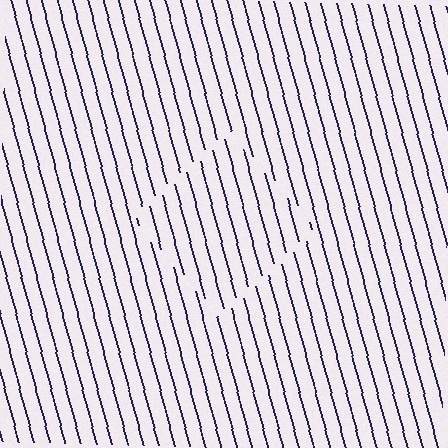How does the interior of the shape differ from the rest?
The interior of the shape contains the same grating, shifted by half a period — the contour is defined by the phase discontinuity where line-ends from the inner and outer gratings abut.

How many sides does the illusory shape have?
4 sides — the line-ends trace a square.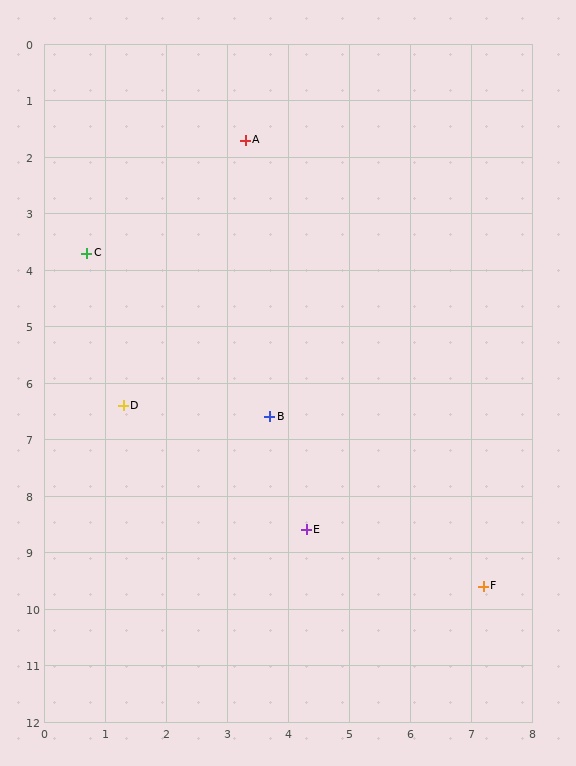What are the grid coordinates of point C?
Point C is at approximately (0.7, 3.7).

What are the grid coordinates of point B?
Point B is at approximately (3.7, 6.6).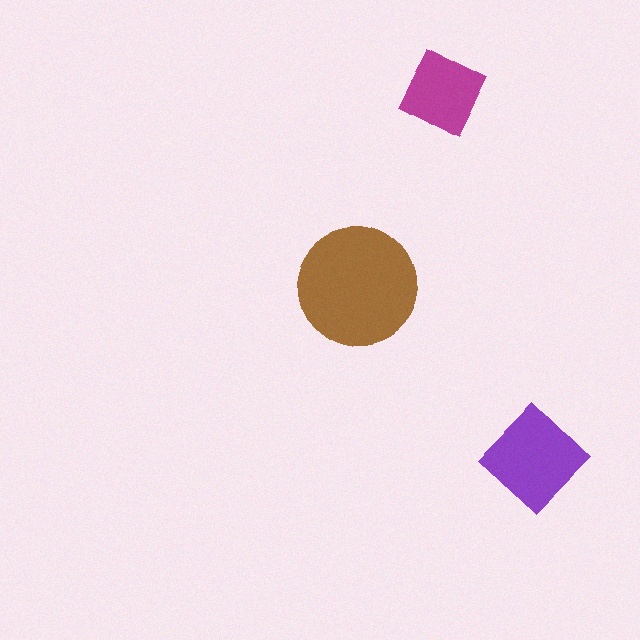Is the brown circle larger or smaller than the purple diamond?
Larger.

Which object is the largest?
The brown circle.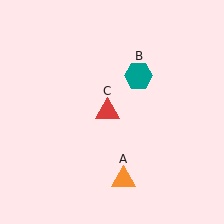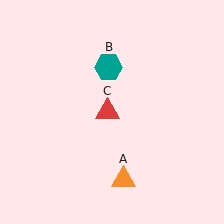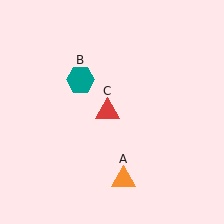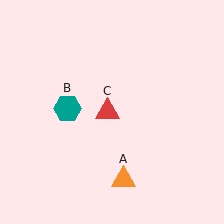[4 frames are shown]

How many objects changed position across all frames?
1 object changed position: teal hexagon (object B).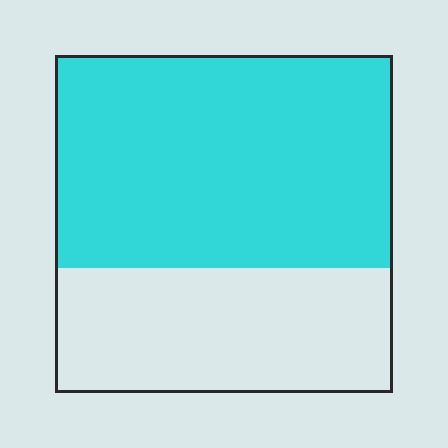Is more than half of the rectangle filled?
Yes.